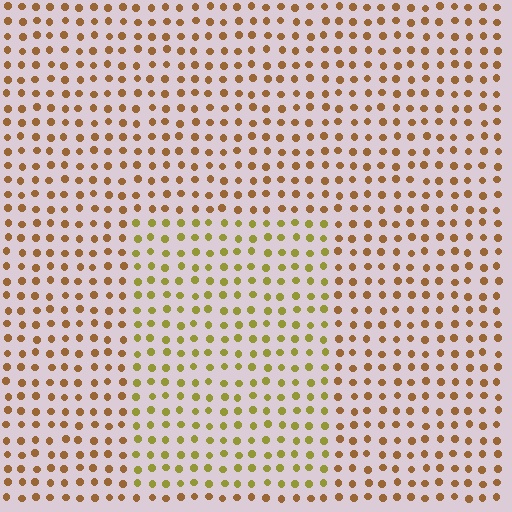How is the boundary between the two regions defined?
The boundary is defined purely by a slight shift in hue (about 33 degrees). Spacing, size, and orientation are identical on both sides.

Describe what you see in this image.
The image is filled with small brown elements in a uniform arrangement. A rectangle-shaped region is visible where the elements are tinted to a slightly different hue, forming a subtle color boundary.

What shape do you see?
I see a rectangle.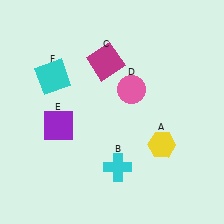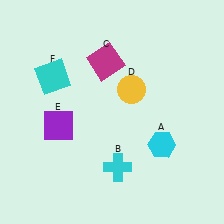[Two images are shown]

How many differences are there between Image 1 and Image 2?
There are 2 differences between the two images.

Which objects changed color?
A changed from yellow to cyan. D changed from pink to yellow.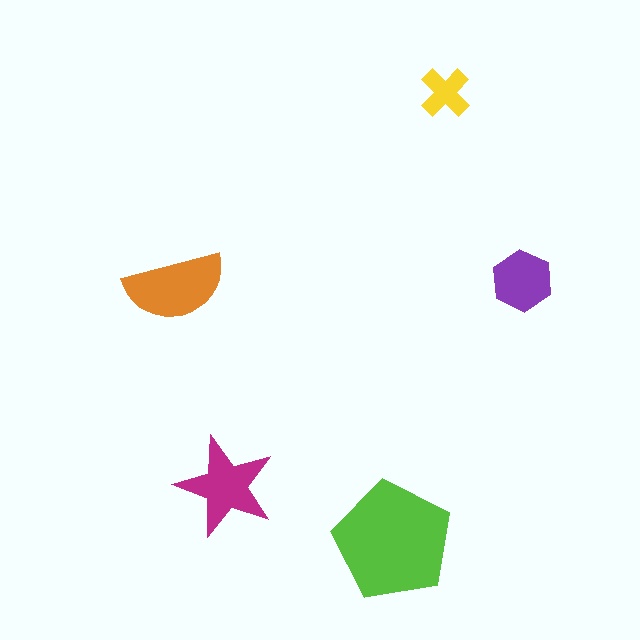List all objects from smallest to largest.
The yellow cross, the purple hexagon, the magenta star, the orange semicircle, the lime pentagon.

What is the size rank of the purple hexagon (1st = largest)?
4th.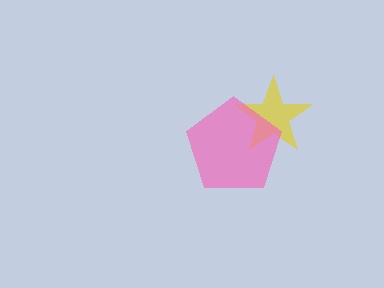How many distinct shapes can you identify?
There are 2 distinct shapes: a yellow star, a pink pentagon.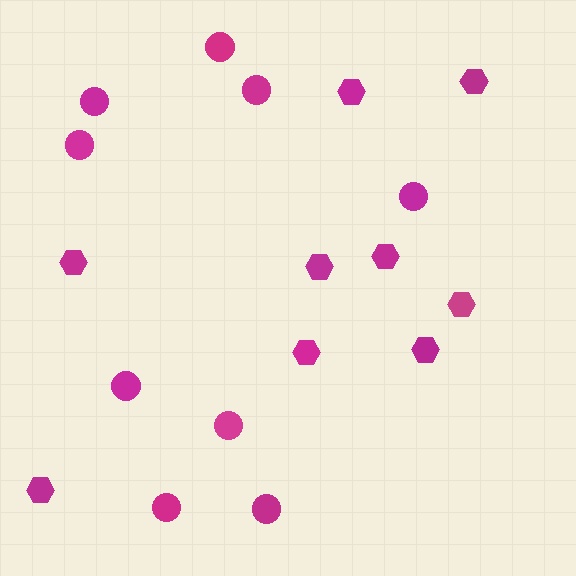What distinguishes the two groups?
There are 2 groups: one group of hexagons (9) and one group of circles (9).